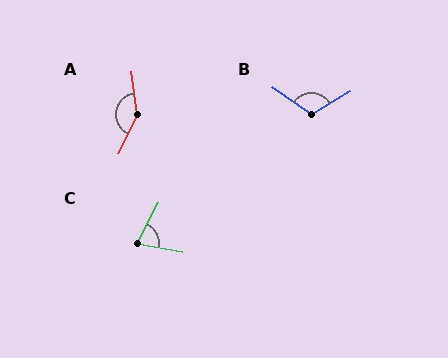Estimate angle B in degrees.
Approximately 114 degrees.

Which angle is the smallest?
C, at approximately 72 degrees.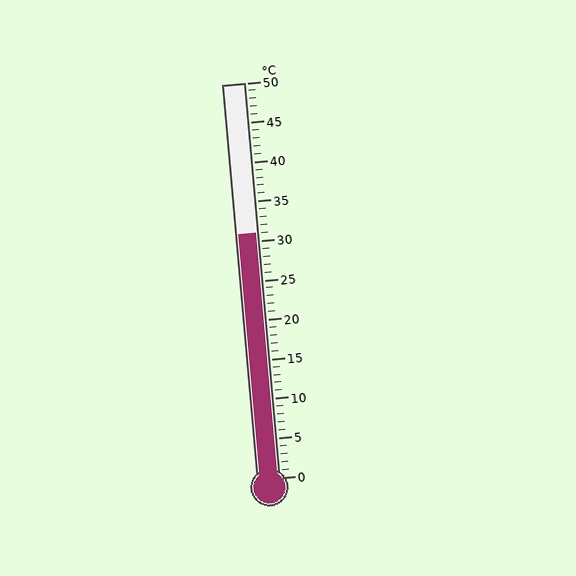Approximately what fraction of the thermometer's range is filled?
The thermometer is filled to approximately 60% of its range.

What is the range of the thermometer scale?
The thermometer scale ranges from 0°C to 50°C.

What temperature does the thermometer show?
The thermometer shows approximately 31°C.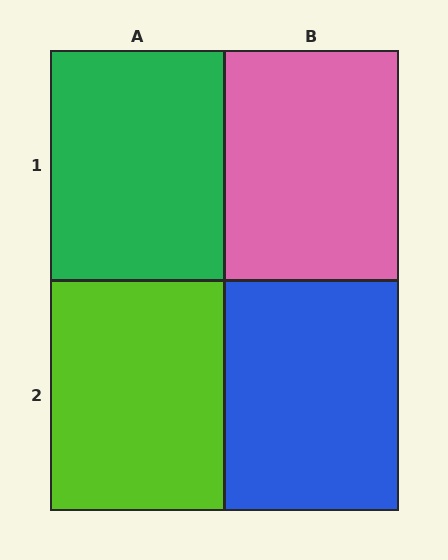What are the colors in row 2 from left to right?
Lime, blue.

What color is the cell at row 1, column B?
Pink.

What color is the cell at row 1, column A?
Green.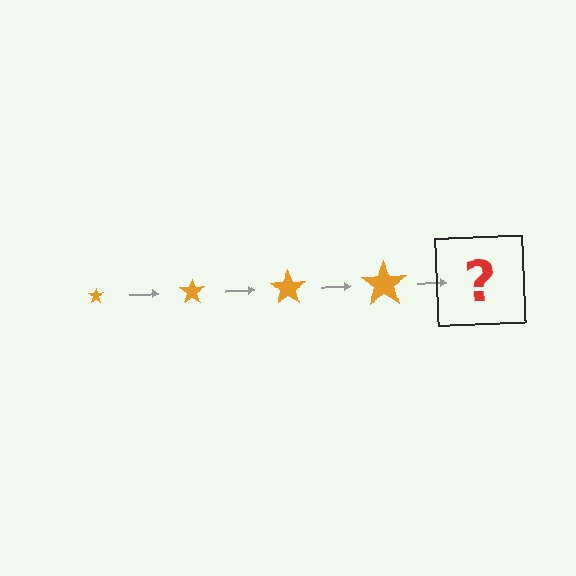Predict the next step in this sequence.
The next step is an orange star, larger than the previous one.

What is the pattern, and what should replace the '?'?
The pattern is that the star gets progressively larger each step. The '?' should be an orange star, larger than the previous one.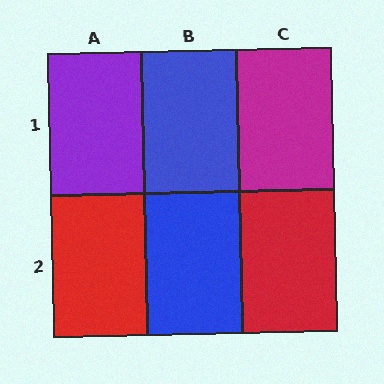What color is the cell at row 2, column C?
Red.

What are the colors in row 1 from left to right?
Purple, blue, magenta.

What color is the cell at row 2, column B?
Blue.